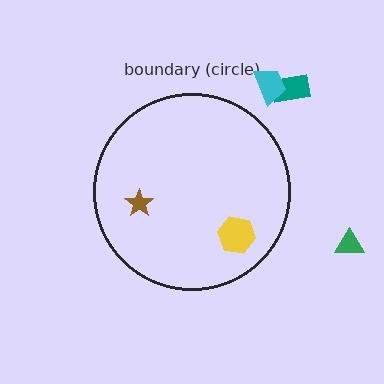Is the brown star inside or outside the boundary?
Inside.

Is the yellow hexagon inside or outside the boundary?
Inside.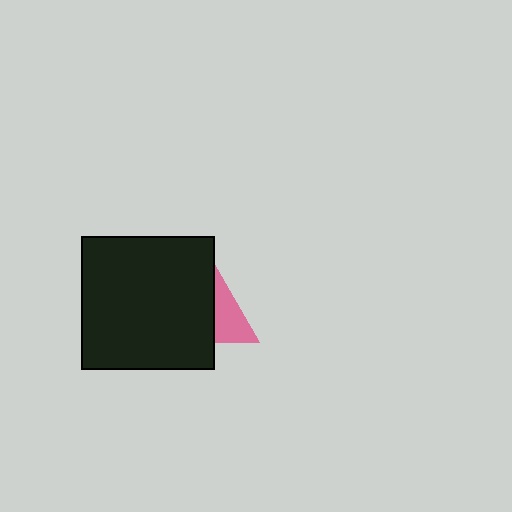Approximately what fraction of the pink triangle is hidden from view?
Roughly 65% of the pink triangle is hidden behind the black square.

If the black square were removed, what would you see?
You would see the complete pink triangle.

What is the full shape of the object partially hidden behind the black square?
The partially hidden object is a pink triangle.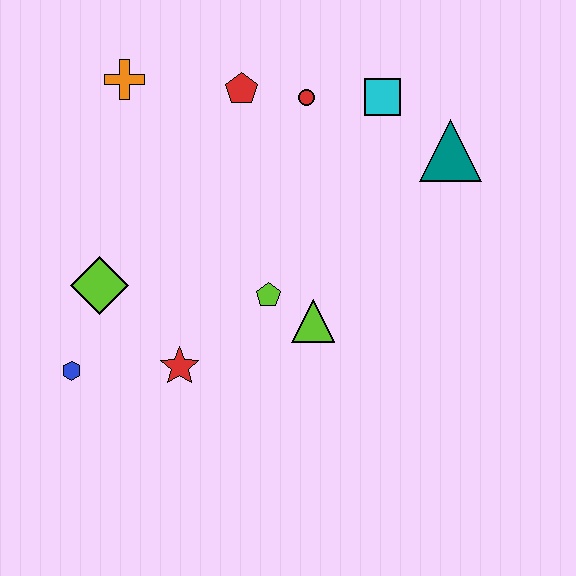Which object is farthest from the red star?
The teal triangle is farthest from the red star.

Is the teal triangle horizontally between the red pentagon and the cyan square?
No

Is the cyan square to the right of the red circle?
Yes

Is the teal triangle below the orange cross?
Yes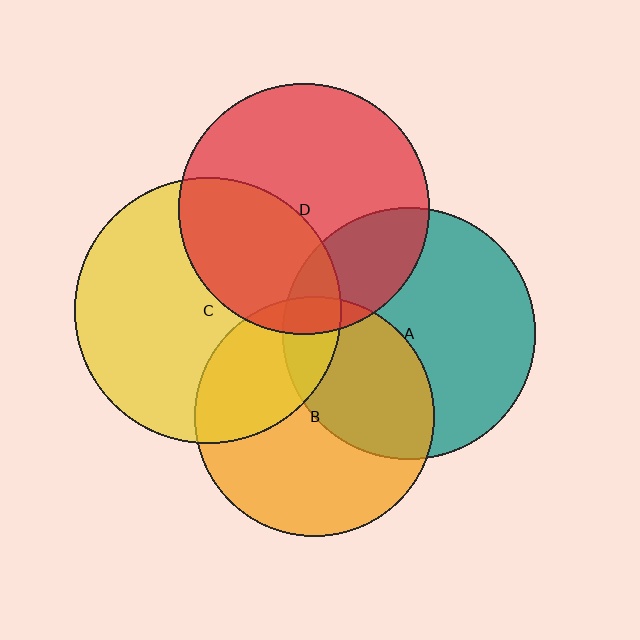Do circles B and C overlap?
Yes.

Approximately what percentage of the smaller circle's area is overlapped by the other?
Approximately 30%.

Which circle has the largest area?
Circle C (yellow).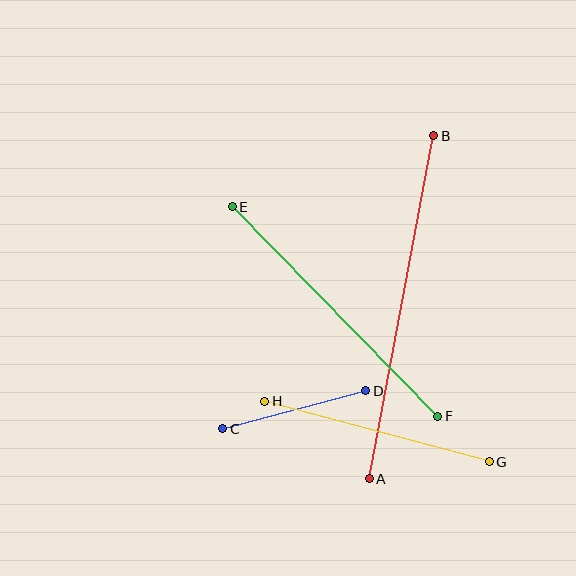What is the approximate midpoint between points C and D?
The midpoint is at approximately (294, 410) pixels.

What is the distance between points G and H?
The distance is approximately 233 pixels.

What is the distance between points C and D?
The distance is approximately 148 pixels.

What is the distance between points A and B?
The distance is approximately 349 pixels.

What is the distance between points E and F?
The distance is approximately 293 pixels.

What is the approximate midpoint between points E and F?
The midpoint is at approximately (335, 311) pixels.